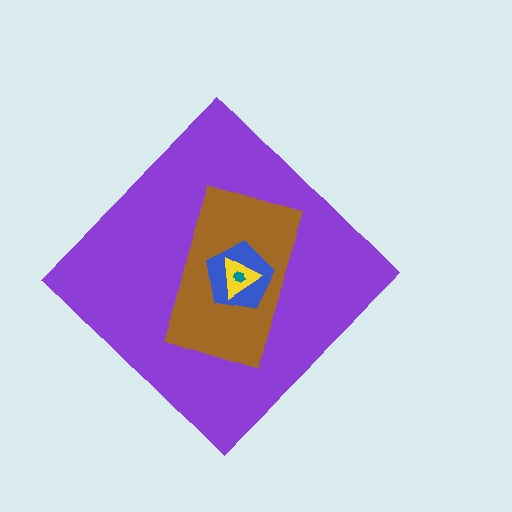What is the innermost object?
The teal hexagon.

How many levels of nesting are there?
5.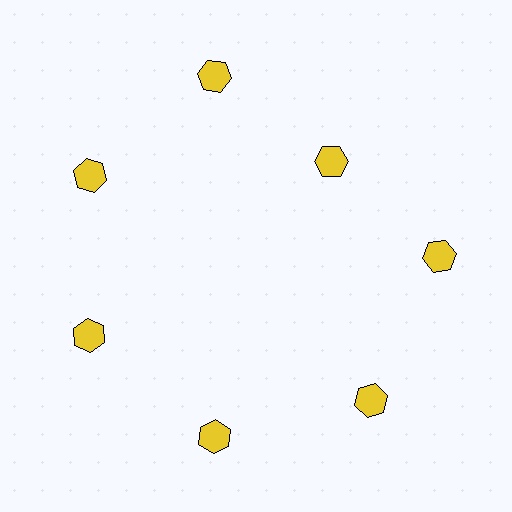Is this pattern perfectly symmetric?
No. The 7 yellow hexagons are arranged in a ring, but one element near the 1 o'clock position is pulled inward toward the center, breaking the 7-fold rotational symmetry.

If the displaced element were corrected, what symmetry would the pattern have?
It would have 7-fold rotational symmetry — the pattern would map onto itself every 51 degrees.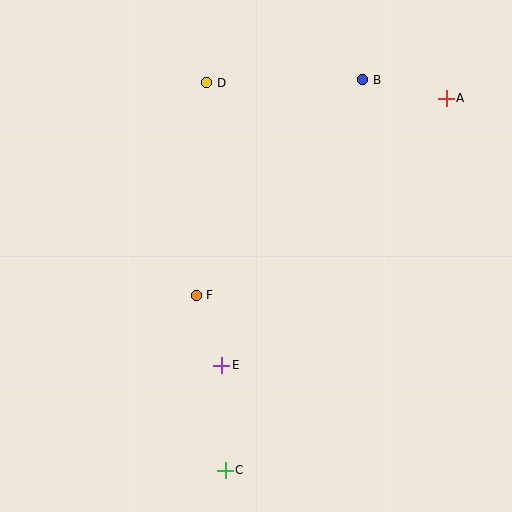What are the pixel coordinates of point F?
Point F is at (196, 295).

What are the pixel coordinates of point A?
Point A is at (446, 98).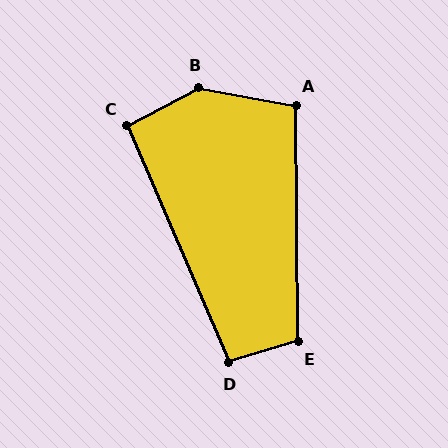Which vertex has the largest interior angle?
B, at approximately 142 degrees.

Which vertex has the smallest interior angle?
C, at approximately 94 degrees.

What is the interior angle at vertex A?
Approximately 101 degrees (obtuse).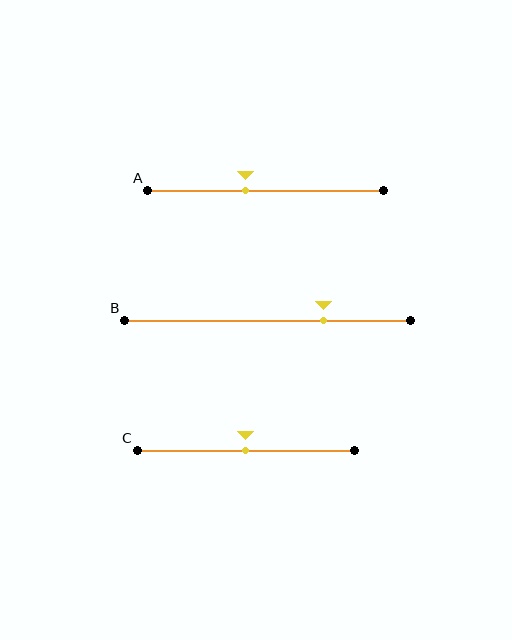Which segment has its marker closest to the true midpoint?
Segment C has its marker closest to the true midpoint.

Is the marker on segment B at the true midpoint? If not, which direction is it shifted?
No, the marker on segment B is shifted to the right by about 19% of the segment length.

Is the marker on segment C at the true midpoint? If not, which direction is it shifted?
Yes, the marker on segment C is at the true midpoint.